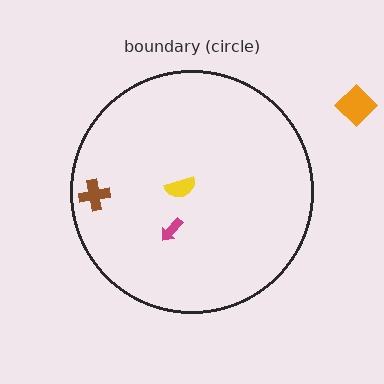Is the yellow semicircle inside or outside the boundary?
Inside.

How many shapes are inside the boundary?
3 inside, 1 outside.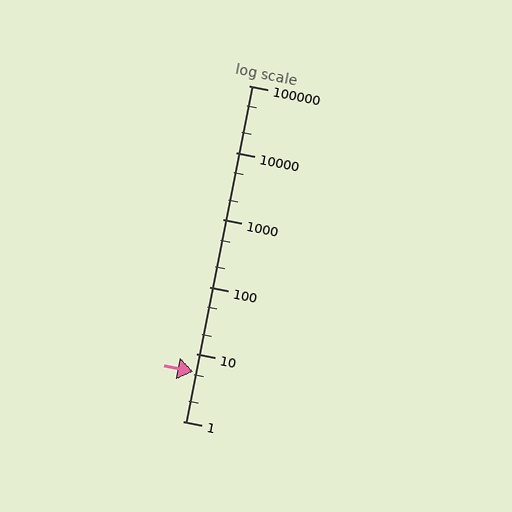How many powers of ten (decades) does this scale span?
The scale spans 5 decades, from 1 to 100000.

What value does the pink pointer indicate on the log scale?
The pointer indicates approximately 5.5.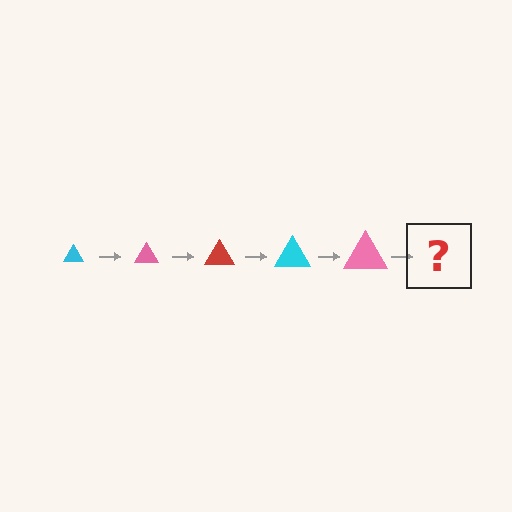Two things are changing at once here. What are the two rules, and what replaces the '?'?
The two rules are that the triangle grows larger each step and the color cycles through cyan, pink, and red. The '?' should be a red triangle, larger than the previous one.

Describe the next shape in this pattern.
It should be a red triangle, larger than the previous one.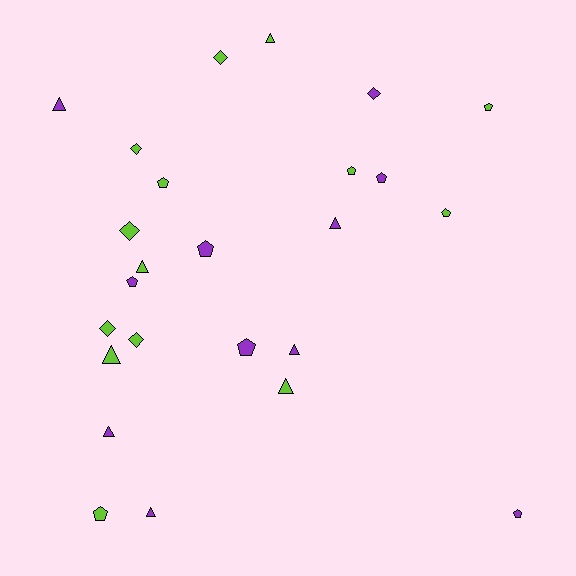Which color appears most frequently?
Lime, with 14 objects.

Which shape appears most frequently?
Pentagon, with 10 objects.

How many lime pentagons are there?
There are 5 lime pentagons.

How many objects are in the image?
There are 25 objects.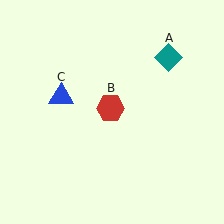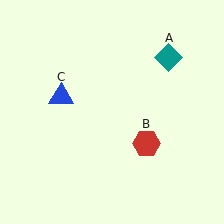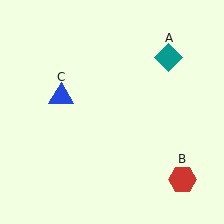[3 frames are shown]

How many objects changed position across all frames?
1 object changed position: red hexagon (object B).